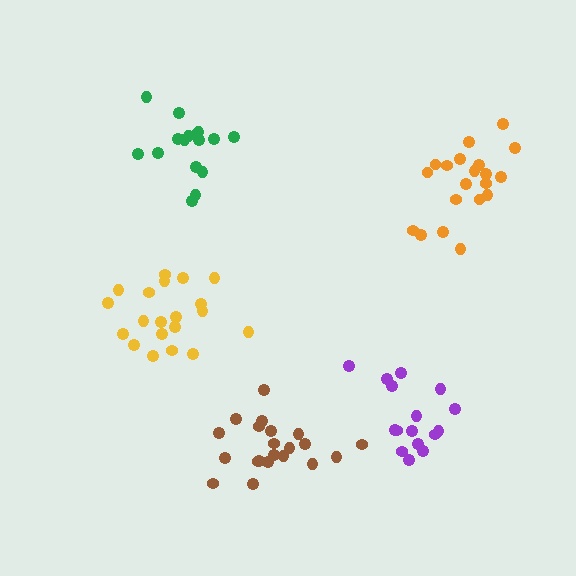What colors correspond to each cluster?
The clusters are colored: purple, yellow, green, brown, orange.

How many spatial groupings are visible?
There are 5 spatial groupings.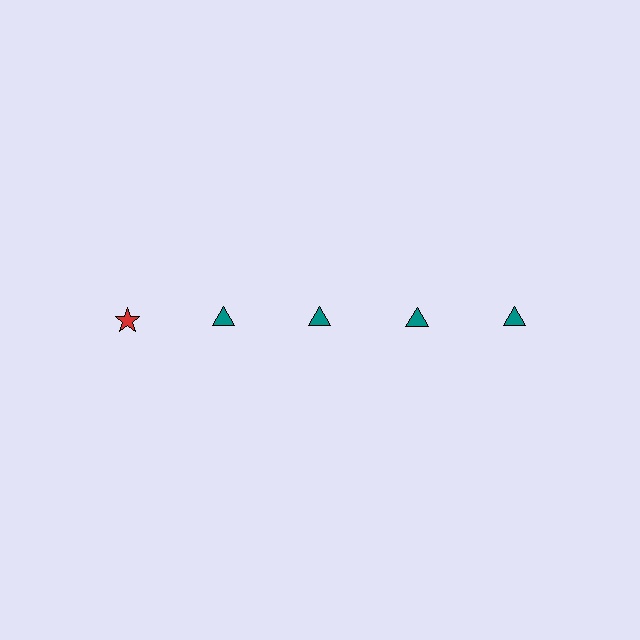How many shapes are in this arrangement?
There are 5 shapes arranged in a grid pattern.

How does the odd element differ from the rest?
It differs in both color (red instead of teal) and shape (star instead of triangle).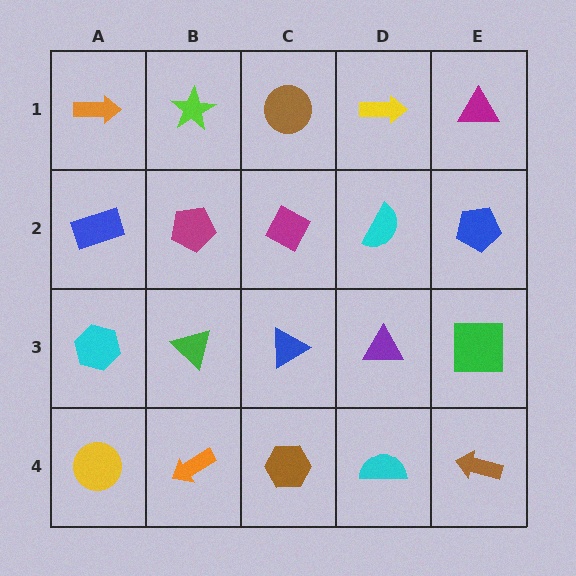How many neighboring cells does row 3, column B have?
4.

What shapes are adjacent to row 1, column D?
A cyan semicircle (row 2, column D), a brown circle (row 1, column C), a magenta triangle (row 1, column E).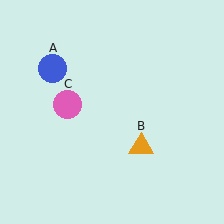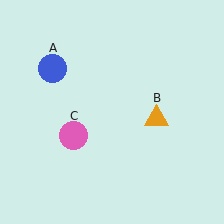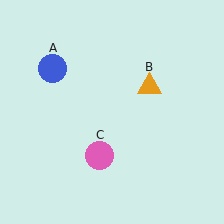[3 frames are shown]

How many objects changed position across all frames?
2 objects changed position: orange triangle (object B), pink circle (object C).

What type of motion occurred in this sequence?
The orange triangle (object B), pink circle (object C) rotated counterclockwise around the center of the scene.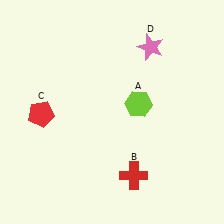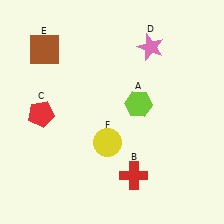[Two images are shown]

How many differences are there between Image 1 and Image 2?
There are 2 differences between the two images.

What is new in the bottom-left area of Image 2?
A yellow circle (F) was added in the bottom-left area of Image 2.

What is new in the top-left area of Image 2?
A brown square (E) was added in the top-left area of Image 2.